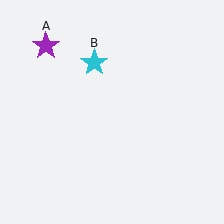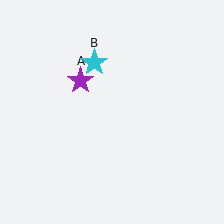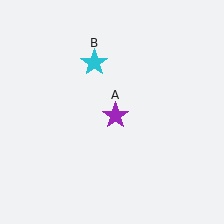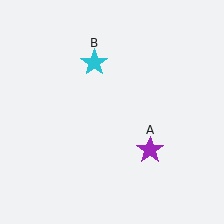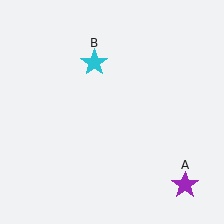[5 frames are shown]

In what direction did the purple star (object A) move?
The purple star (object A) moved down and to the right.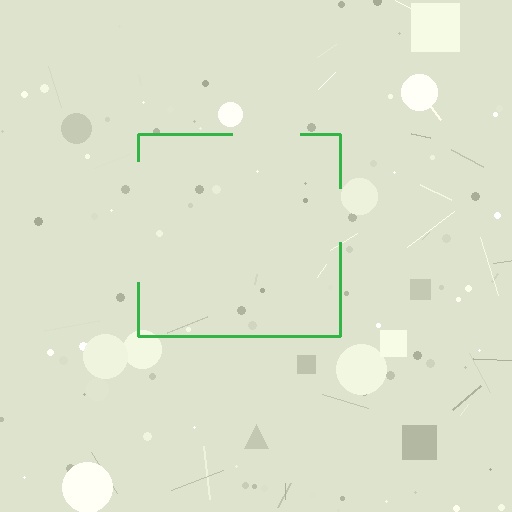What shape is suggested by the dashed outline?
The dashed outline suggests a square.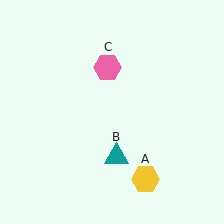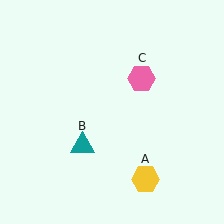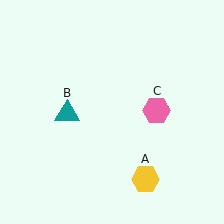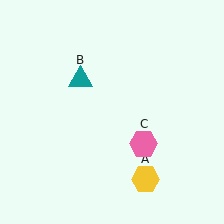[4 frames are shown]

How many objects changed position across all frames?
2 objects changed position: teal triangle (object B), pink hexagon (object C).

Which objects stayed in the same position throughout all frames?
Yellow hexagon (object A) remained stationary.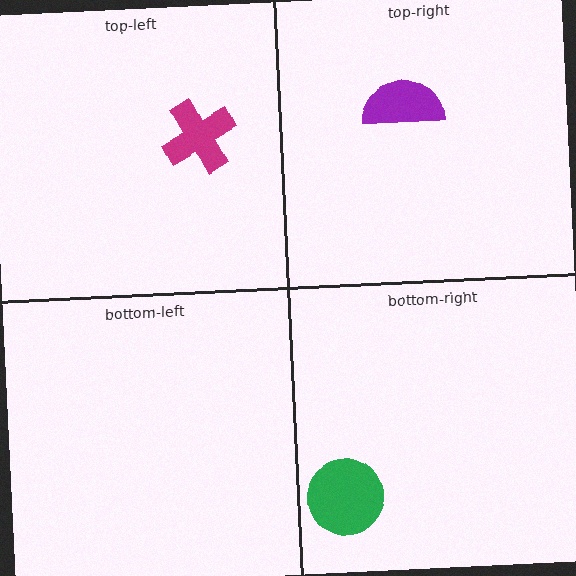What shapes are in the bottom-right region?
The green circle.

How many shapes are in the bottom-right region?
1.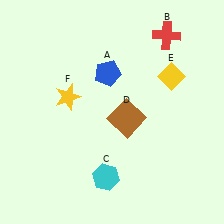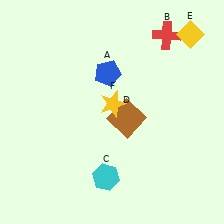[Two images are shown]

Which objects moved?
The objects that moved are: the yellow diamond (E), the yellow star (F).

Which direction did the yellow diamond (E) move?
The yellow diamond (E) moved up.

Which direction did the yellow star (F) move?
The yellow star (F) moved right.